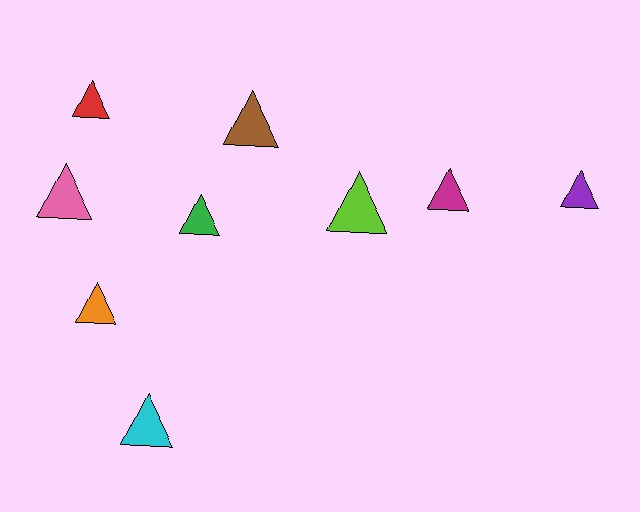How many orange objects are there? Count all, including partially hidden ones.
There is 1 orange object.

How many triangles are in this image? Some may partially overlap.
There are 9 triangles.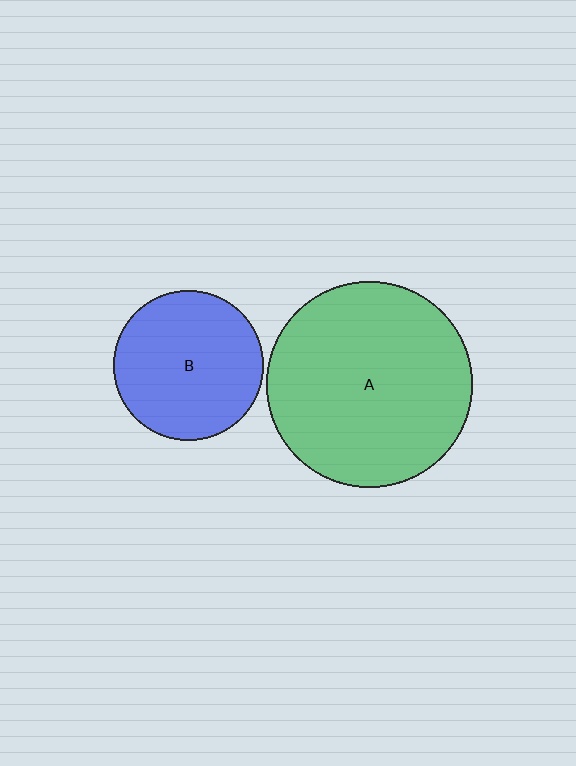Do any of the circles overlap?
No, none of the circles overlap.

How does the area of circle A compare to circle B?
Approximately 1.9 times.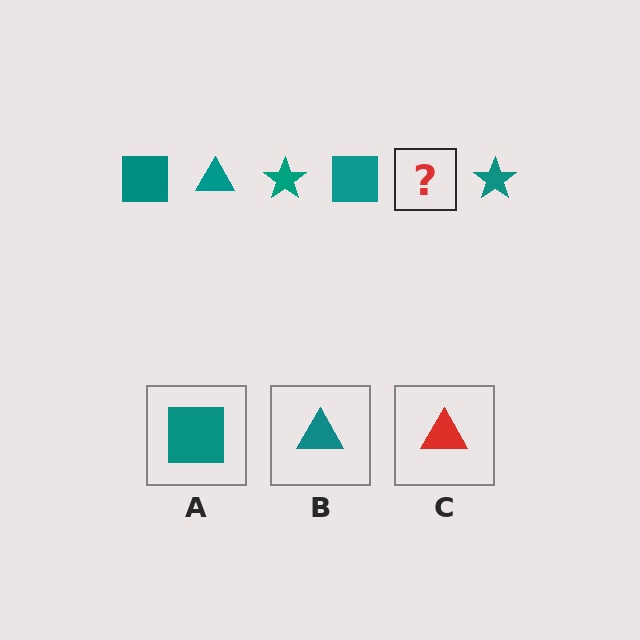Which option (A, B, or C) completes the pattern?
B.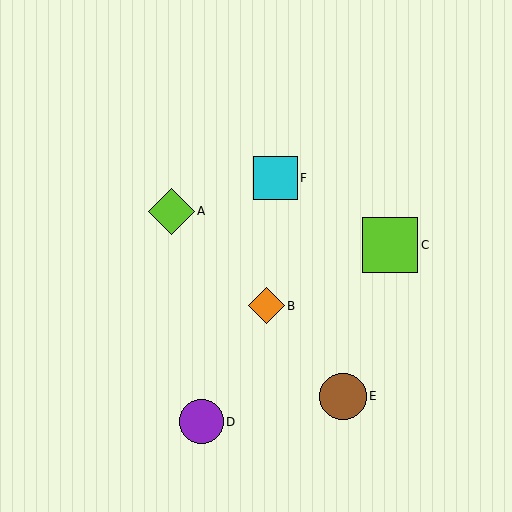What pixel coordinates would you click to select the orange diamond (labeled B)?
Click at (266, 306) to select the orange diamond B.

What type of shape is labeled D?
Shape D is a purple circle.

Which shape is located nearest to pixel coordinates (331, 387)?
The brown circle (labeled E) at (343, 396) is nearest to that location.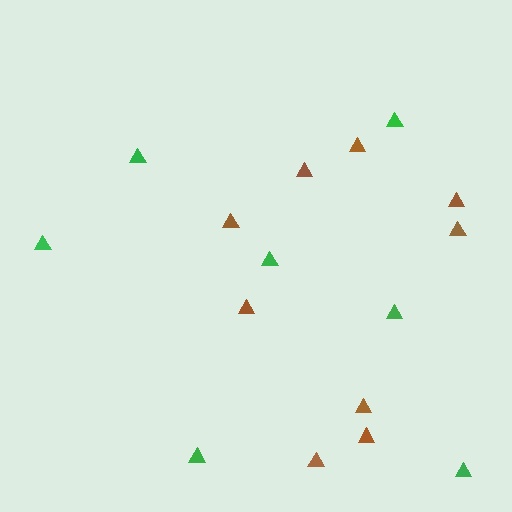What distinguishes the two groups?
There are 2 groups: one group of brown triangles (9) and one group of green triangles (7).